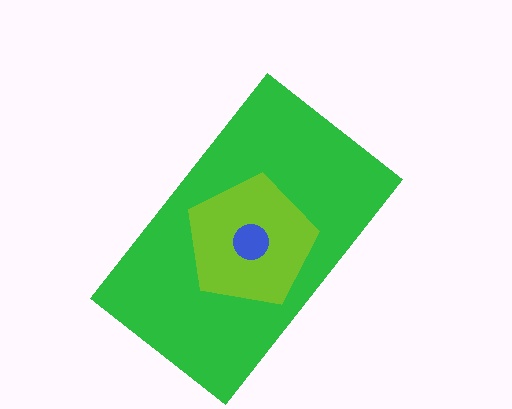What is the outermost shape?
The green rectangle.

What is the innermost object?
The blue circle.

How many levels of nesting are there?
3.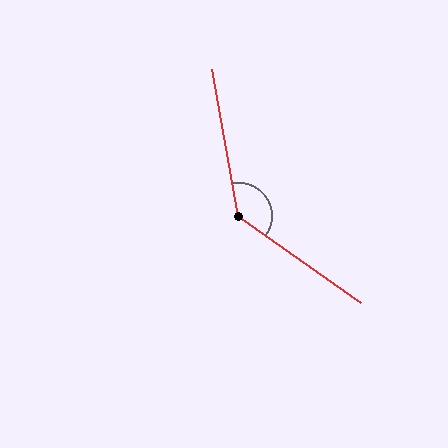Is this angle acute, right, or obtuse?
It is obtuse.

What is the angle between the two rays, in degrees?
Approximately 136 degrees.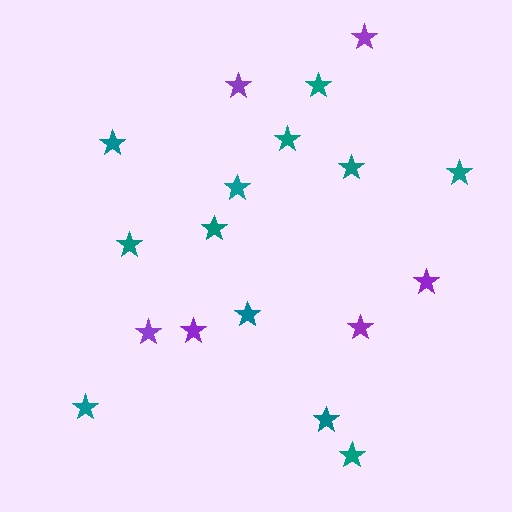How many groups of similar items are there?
There are 2 groups: one group of purple stars (6) and one group of teal stars (12).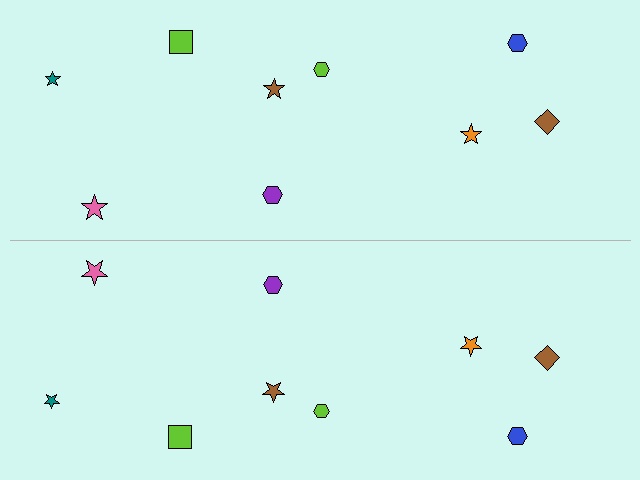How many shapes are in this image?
There are 18 shapes in this image.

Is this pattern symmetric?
Yes, this pattern has bilateral (reflection) symmetry.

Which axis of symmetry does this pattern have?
The pattern has a horizontal axis of symmetry running through the center of the image.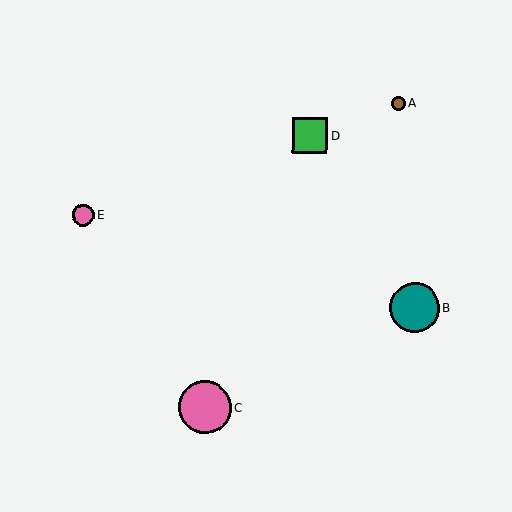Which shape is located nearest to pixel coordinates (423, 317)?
The teal circle (labeled B) at (414, 307) is nearest to that location.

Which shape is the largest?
The pink circle (labeled C) is the largest.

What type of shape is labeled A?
Shape A is a brown circle.